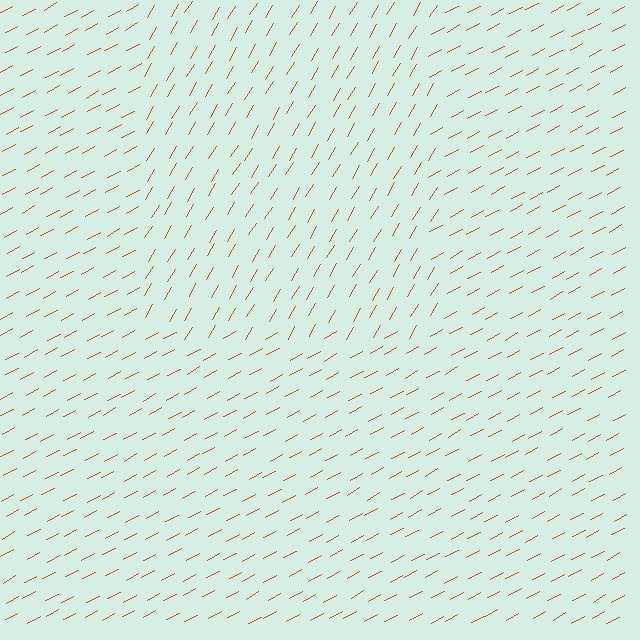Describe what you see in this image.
The image is filled with small brown line segments. A rectangle region in the image has lines oriented differently from the surrounding lines, creating a visible texture boundary.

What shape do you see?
I see a rectangle.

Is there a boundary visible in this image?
Yes, there is a texture boundary formed by a change in line orientation.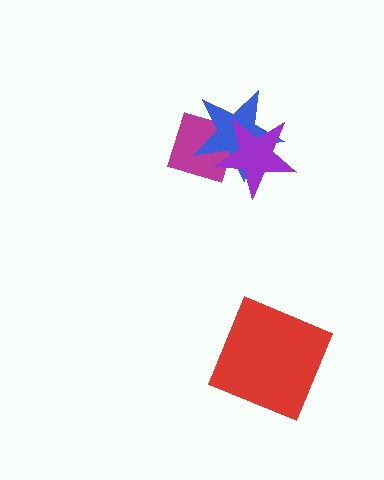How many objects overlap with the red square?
0 objects overlap with the red square.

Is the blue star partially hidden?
Yes, it is partially covered by another shape.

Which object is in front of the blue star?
The purple star is in front of the blue star.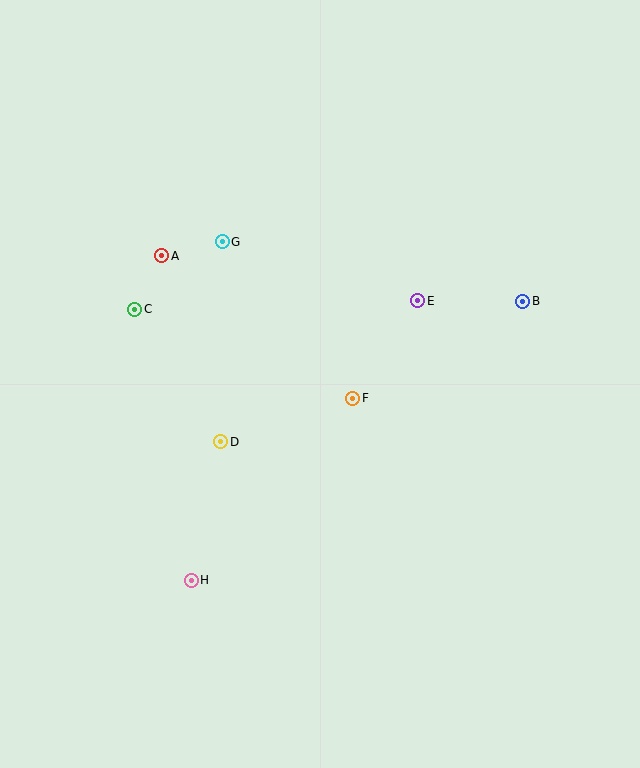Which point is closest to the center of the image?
Point F at (353, 398) is closest to the center.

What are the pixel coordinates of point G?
Point G is at (222, 242).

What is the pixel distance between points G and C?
The distance between G and C is 110 pixels.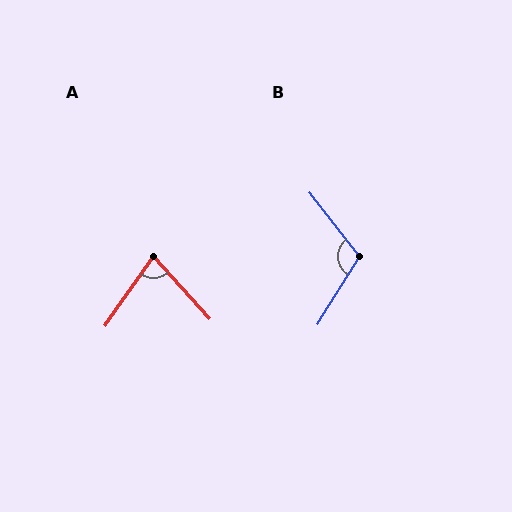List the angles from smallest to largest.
A (77°), B (110°).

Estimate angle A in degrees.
Approximately 77 degrees.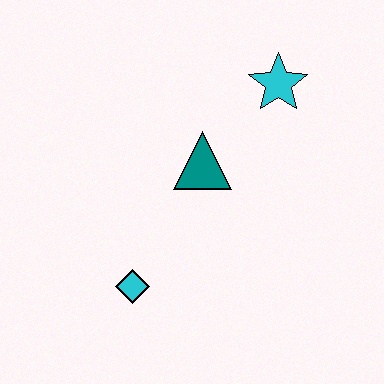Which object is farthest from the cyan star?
The cyan diamond is farthest from the cyan star.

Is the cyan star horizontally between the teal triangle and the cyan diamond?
No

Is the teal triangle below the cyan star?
Yes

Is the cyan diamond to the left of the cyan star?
Yes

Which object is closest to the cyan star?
The teal triangle is closest to the cyan star.